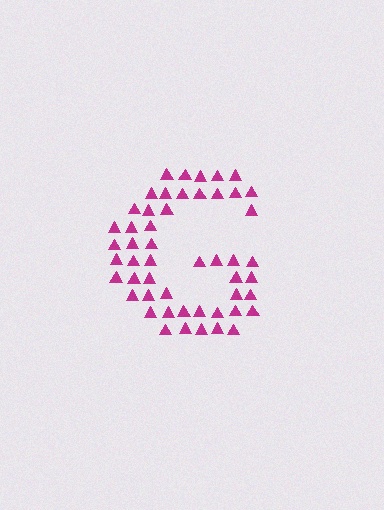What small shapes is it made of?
It is made of small triangles.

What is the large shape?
The large shape is the letter G.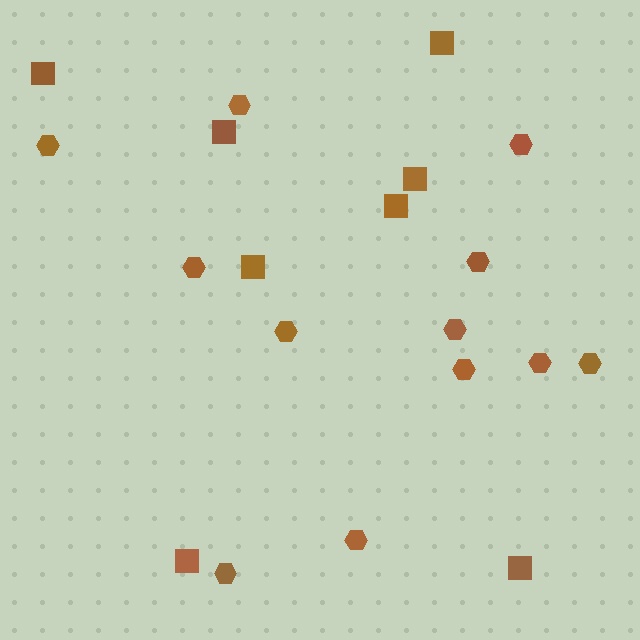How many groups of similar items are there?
There are 2 groups: one group of squares (8) and one group of hexagons (12).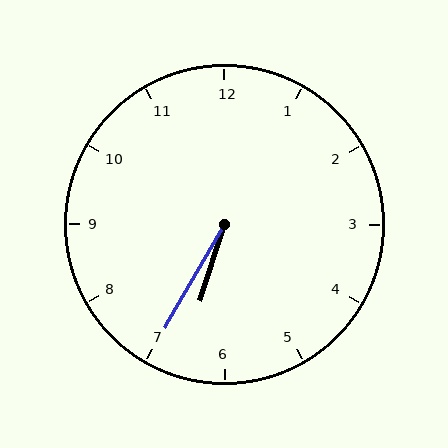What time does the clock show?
6:35.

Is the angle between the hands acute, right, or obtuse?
It is acute.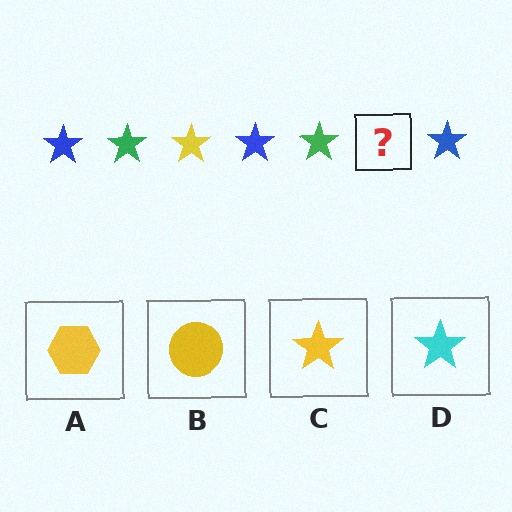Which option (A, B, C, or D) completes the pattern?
C.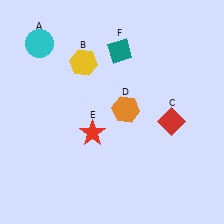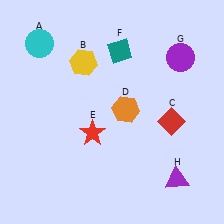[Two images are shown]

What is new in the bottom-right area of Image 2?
A purple triangle (H) was added in the bottom-right area of Image 2.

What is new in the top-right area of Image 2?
A purple circle (G) was added in the top-right area of Image 2.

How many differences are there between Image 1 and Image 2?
There are 2 differences between the two images.